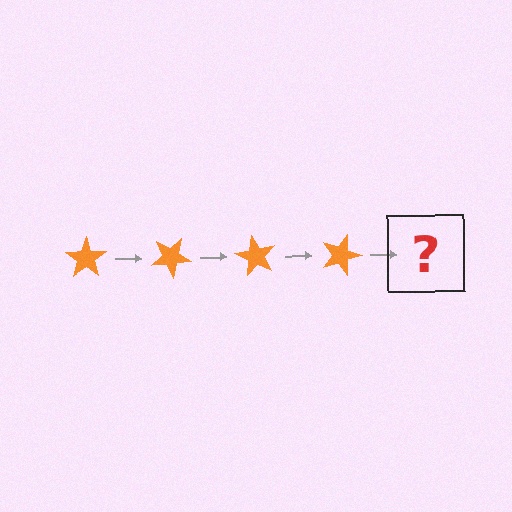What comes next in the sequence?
The next element should be an orange star rotated 120 degrees.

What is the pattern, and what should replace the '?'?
The pattern is that the star rotates 30 degrees each step. The '?' should be an orange star rotated 120 degrees.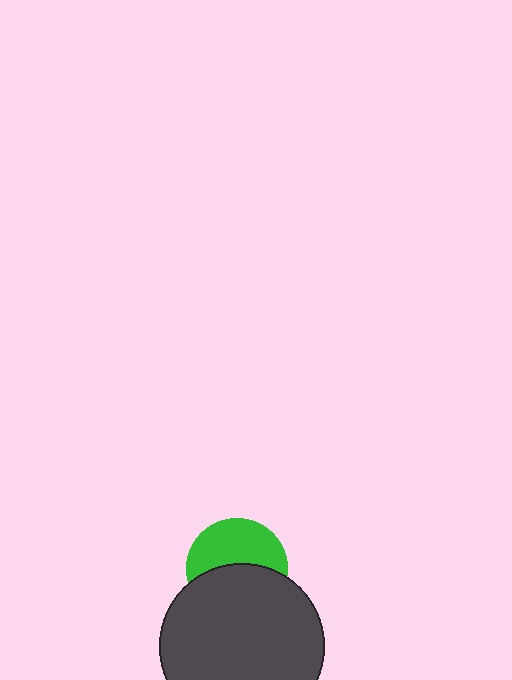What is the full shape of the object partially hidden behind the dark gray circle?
The partially hidden object is a green circle.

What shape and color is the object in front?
The object in front is a dark gray circle.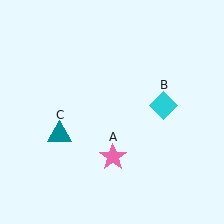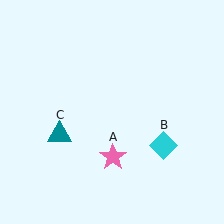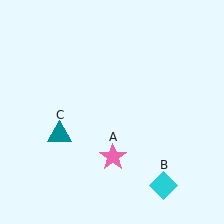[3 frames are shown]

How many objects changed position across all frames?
1 object changed position: cyan diamond (object B).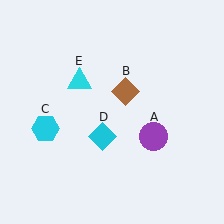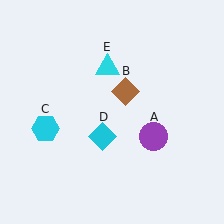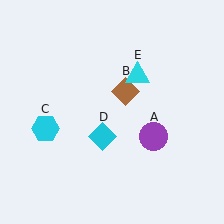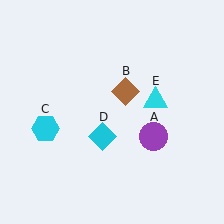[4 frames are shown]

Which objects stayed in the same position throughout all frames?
Purple circle (object A) and brown diamond (object B) and cyan hexagon (object C) and cyan diamond (object D) remained stationary.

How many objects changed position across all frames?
1 object changed position: cyan triangle (object E).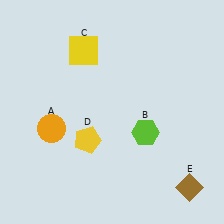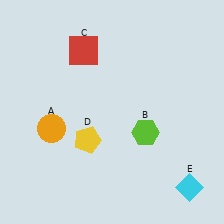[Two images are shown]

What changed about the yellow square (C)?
In Image 1, C is yellow. In Image 2, it changed to red.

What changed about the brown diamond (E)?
In Image 1, E is brown. In Image 2, it changed to cyan.